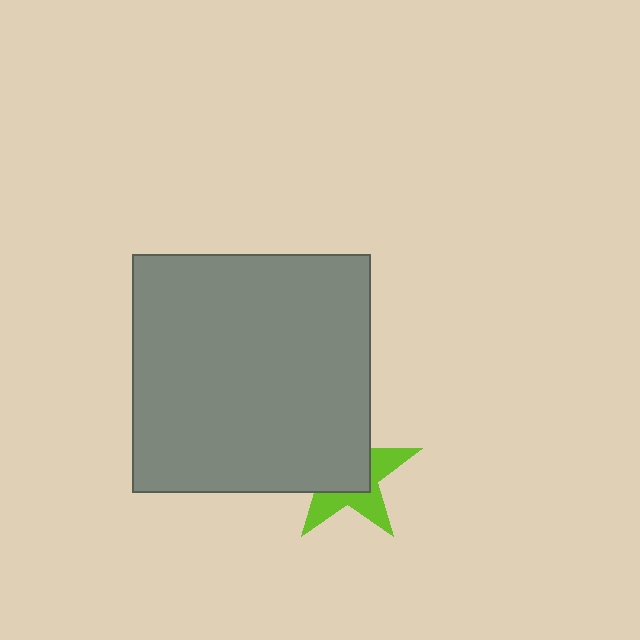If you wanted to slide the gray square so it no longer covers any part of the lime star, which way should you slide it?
Slide it toward the upper-left — that is the most direct way to separate the two shapes.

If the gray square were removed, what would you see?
You would see the complete lime star.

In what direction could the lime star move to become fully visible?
The lime star could move toward the lower-right. That would shift it out from behind the gray square entirely.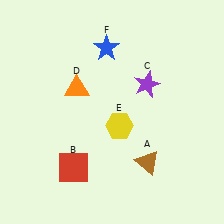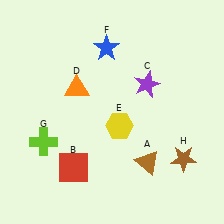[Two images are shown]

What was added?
A lime cross (G), a brown star (H) were added in Image 2.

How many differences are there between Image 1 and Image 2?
There are 2 differences between the two images.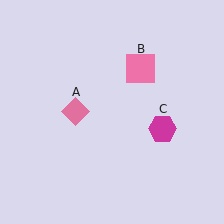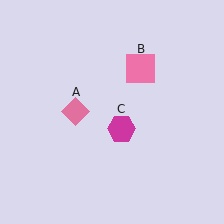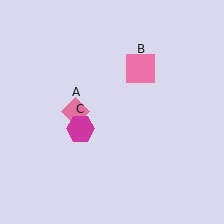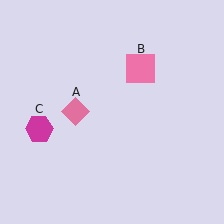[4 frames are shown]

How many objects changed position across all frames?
1 object changed position: magenta hexagon (object C).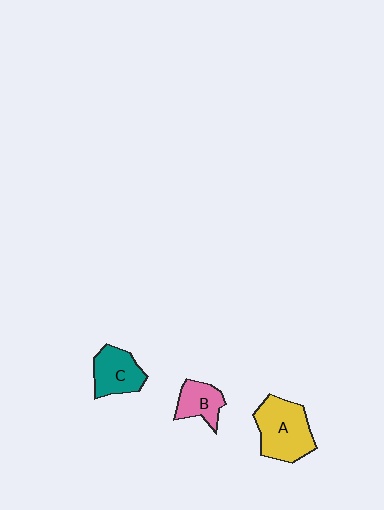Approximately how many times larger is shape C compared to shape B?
Approximately 1.2 times.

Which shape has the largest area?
Shape A (yellow).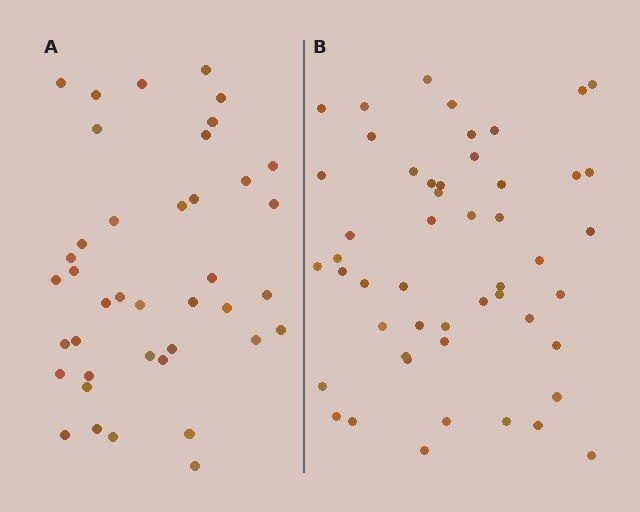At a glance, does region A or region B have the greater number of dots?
Region B (the right region) has more dots.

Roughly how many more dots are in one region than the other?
Region B has roughly 10 or so more dots than region A.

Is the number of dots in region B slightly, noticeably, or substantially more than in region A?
Region B has noticeably more, but not dramatically so. The ratio is roughly 1.2 to 1.